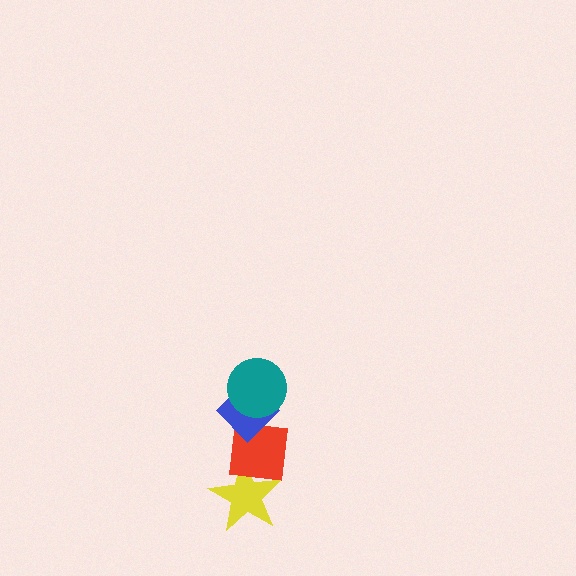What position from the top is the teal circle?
The teal circle is 1st from the top.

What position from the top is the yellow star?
The yellow star is 4th from the top.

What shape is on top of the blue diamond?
The teal circle is on top of the blue diamond.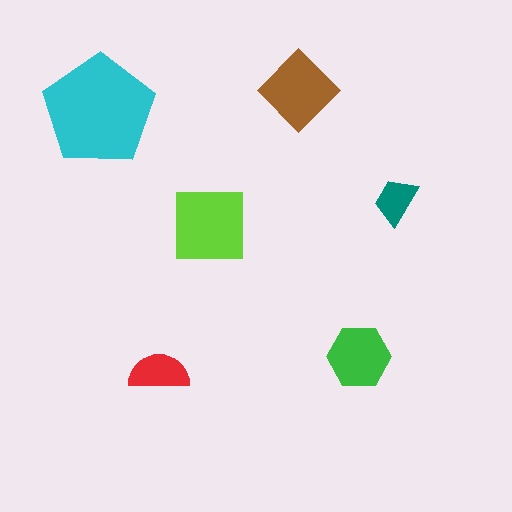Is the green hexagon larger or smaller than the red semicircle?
Larger.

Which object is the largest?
The cyan pentagon.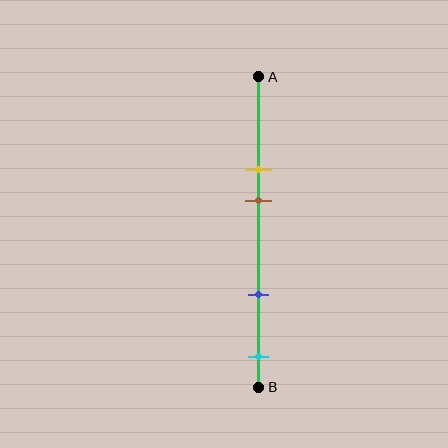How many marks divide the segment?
There are 4 marks dividing the segment.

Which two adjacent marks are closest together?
The yellow and brown marks are the closest adjacent pair.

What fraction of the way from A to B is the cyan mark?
The cyan mark is approximately 90% (0.9) of the way from A to B.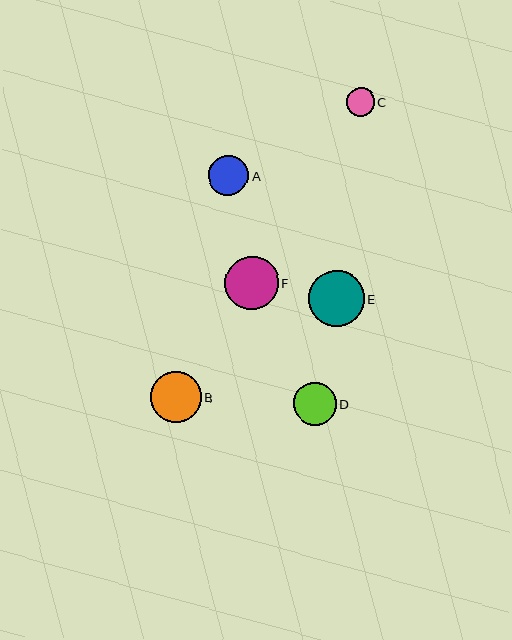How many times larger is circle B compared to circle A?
Circle B is approximately 1.3 times the size of circle A.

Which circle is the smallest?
Circle C is the smallest with a size of approximately 28 pixels.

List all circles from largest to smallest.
From largest to smallest: E, F, B, D, A, C.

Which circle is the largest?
Circle E is the largest with a size of approximately 56 pixels.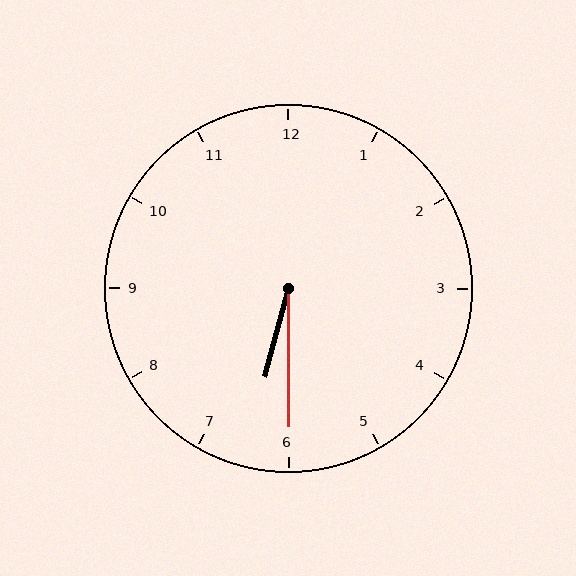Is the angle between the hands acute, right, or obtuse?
It is acute.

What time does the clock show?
6:30.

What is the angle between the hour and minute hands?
Approximately 15 degrees.